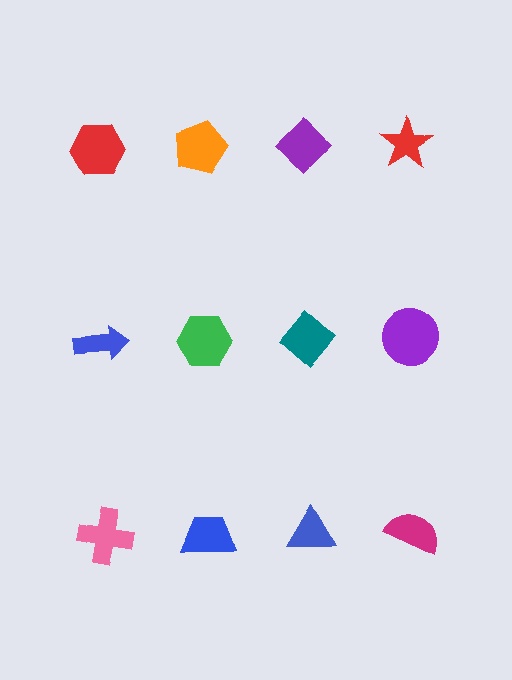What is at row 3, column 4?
A magenta semicircle.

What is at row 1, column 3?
A purple diamond.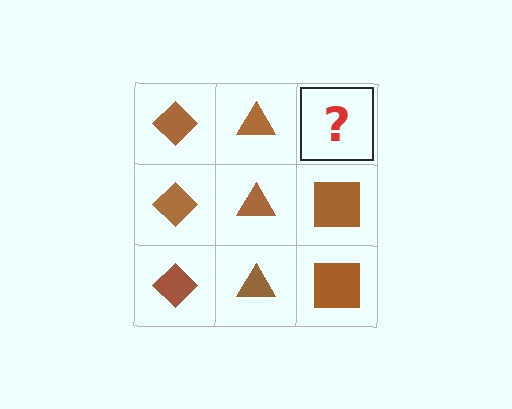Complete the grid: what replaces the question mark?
The question mark should be replaced with a brown square.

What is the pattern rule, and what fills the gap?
The rule is that each column has a consistent shape. The gap should be filled with a brown square.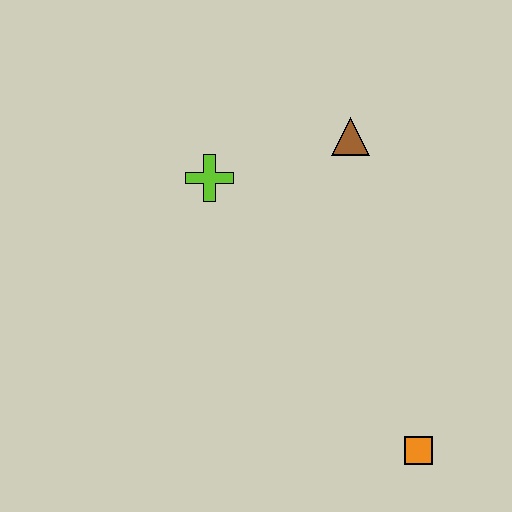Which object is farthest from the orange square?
The lime cross is farthest from the orange square.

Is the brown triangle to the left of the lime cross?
No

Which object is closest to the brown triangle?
The lime cross is closest to the brown triangle.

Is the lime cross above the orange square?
Yes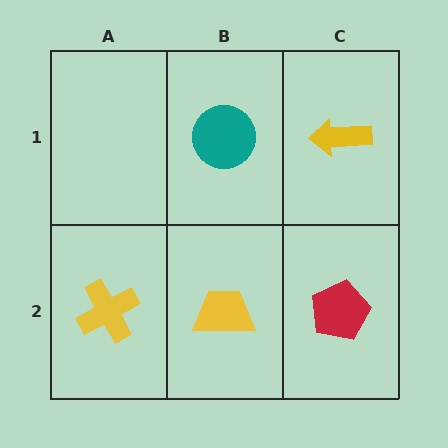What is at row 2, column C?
A red pentagon.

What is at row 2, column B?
A yellow trapezoid.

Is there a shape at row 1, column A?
No, that cell is empty.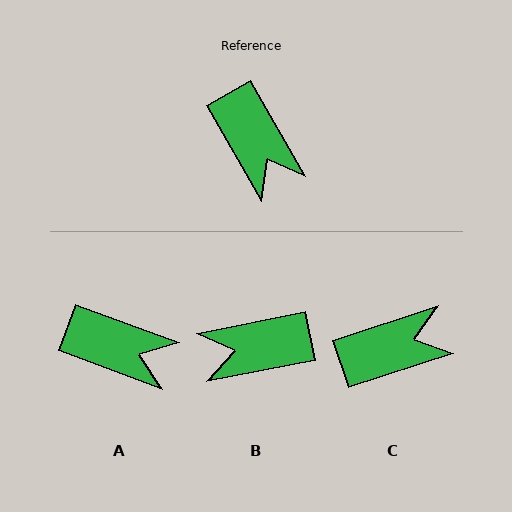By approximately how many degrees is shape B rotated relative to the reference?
Approximately 109 degrees clockwise.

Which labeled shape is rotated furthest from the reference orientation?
B, about 109 degrees away.